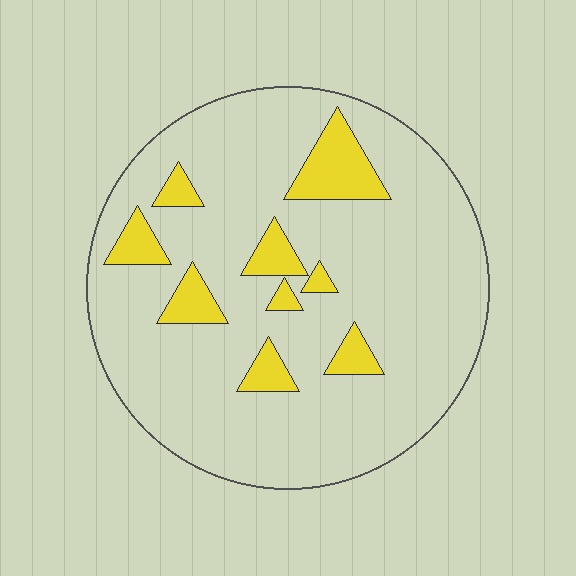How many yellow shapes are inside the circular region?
9.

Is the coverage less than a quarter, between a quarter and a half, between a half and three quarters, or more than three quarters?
Less than a quarter.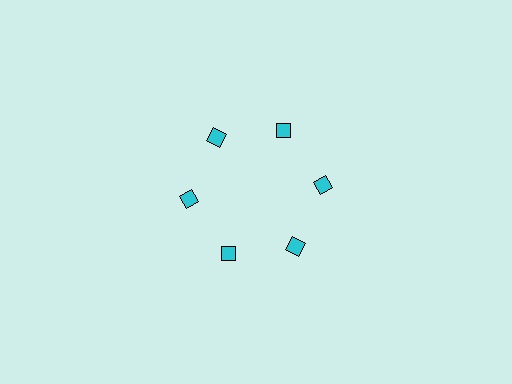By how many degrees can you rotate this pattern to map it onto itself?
The pattern maps onto itself every 60 degrees of rotation.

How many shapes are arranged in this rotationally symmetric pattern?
There are 6 shapes, arranged in 6 groups of 1.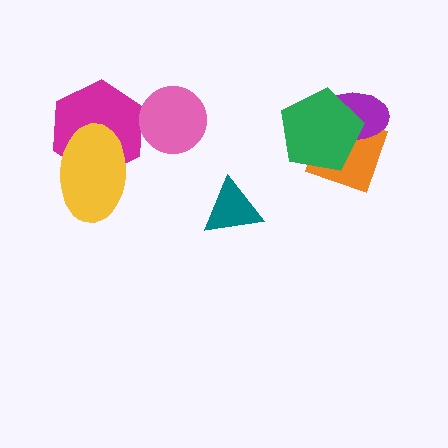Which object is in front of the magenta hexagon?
The yellow ellipse is in front of the magenta hexagon.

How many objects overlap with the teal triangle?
0 objects overlap with the teal triangle.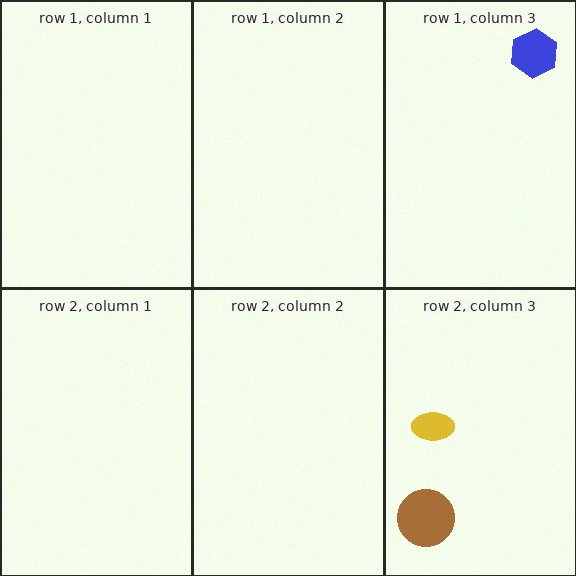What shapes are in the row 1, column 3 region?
The blue hexagon.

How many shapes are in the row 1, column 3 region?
1.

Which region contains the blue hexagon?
The row 1, column 3 region.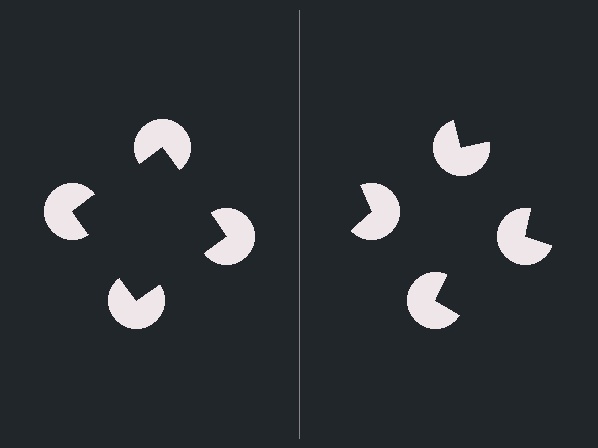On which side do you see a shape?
An illusory square appears on the left side. On the right side the wedge cuts are rotated, so no coherent shape forms.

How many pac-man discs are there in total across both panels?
8 — 4 on each side.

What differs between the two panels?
The pac-man discs are positioned identically on both sides; only the wedge orientations differ. On the left they align to a square; on the right they are misaligned.